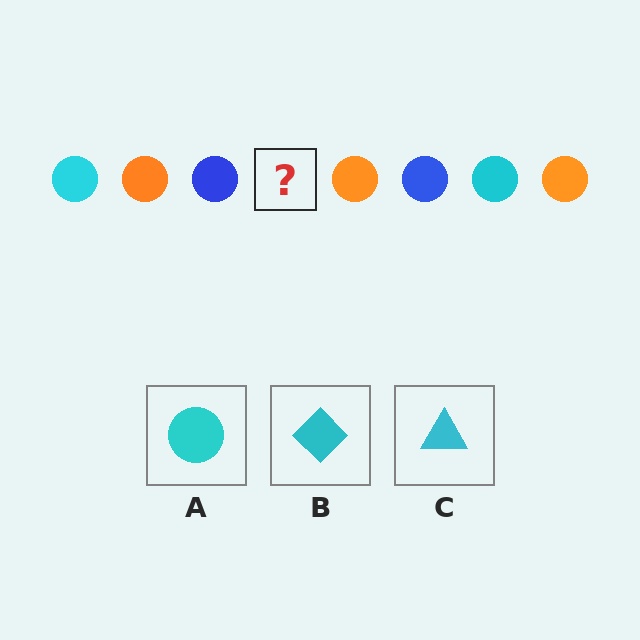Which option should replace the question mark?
Option A.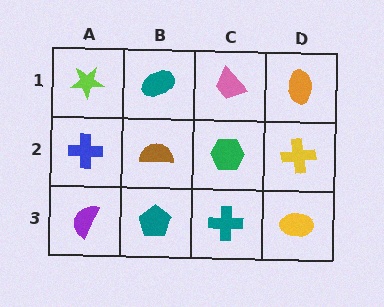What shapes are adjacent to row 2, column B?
A teal ellipse (row 1, column B), a teal pentagon (row 3, column B), a blue cross (row 2, column A), a green hexagon (row 2, column C).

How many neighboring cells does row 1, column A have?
2.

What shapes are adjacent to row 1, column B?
A brown semicircle (row 2, column B), a lime star (row 1, column A), a pink trapezoid (row 1, column C).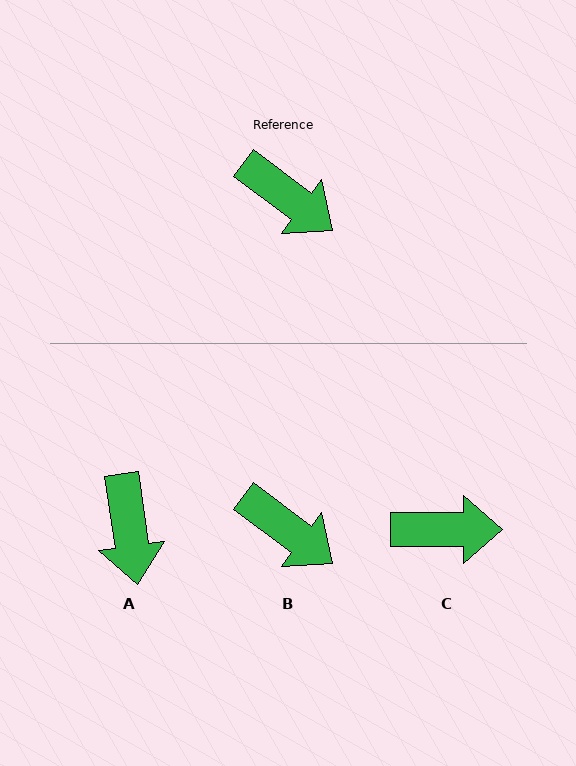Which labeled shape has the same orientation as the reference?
B.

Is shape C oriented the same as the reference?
No, it is off by about 37 degrees.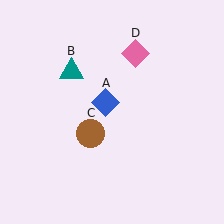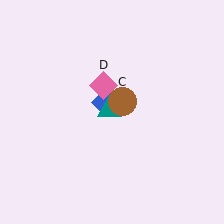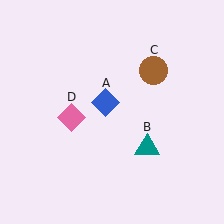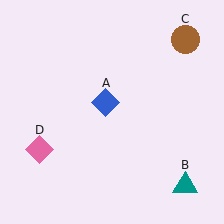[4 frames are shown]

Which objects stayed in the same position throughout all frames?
Blue diamond (object A) remained stationary.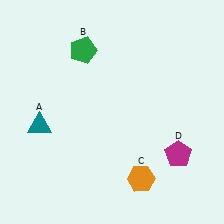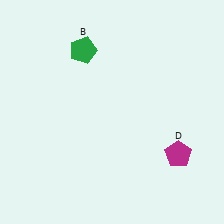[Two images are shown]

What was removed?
The teal triangle (A), the orange hexagon (C) were removed in Image 2.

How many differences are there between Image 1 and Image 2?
There are 2 differences between the two images.